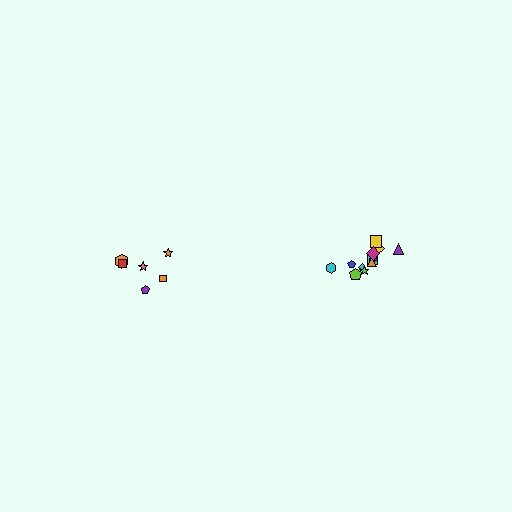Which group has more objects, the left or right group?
The right group.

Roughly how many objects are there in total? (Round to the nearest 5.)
Roughly 20 objects in total.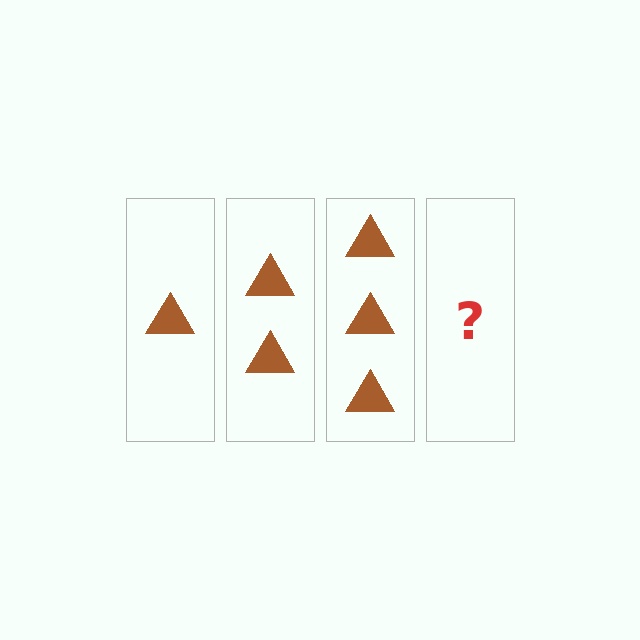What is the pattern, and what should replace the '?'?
The pattern is that each step adds one more triangle. The '?' should be 4 triangles.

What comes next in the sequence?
The next element should be 4 triangles.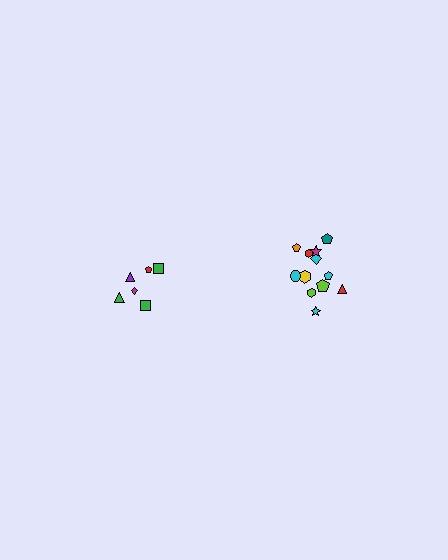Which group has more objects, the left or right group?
The right group.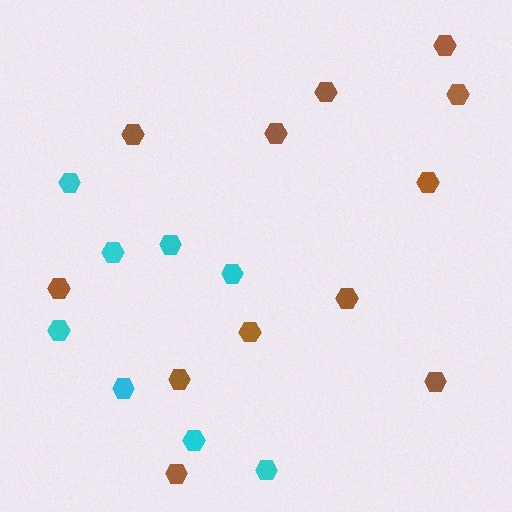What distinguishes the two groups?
There are 2 groups: one group of brown hexagons (12) and one group of cyan hexagons (8).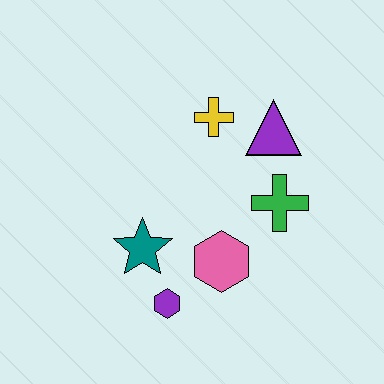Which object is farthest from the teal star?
The purple triangle is farthest from the teal star.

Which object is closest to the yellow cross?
The purple triangle is closest to the yellow cross.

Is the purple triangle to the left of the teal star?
No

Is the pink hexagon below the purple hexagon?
No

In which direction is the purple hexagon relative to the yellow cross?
The purple hexagon is below the yellow cross.